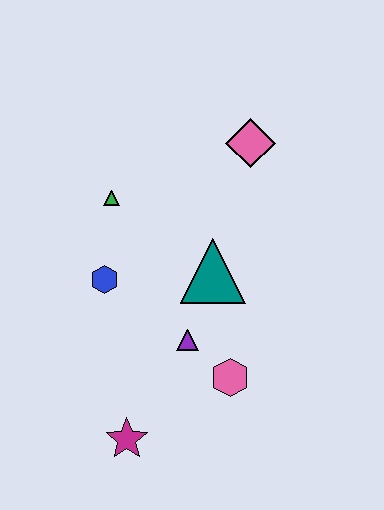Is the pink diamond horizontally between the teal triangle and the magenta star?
No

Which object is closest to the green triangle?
The blue hexagon is closest to the green triangle.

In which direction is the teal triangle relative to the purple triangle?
The teal triangle is above the purple triangle.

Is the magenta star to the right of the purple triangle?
No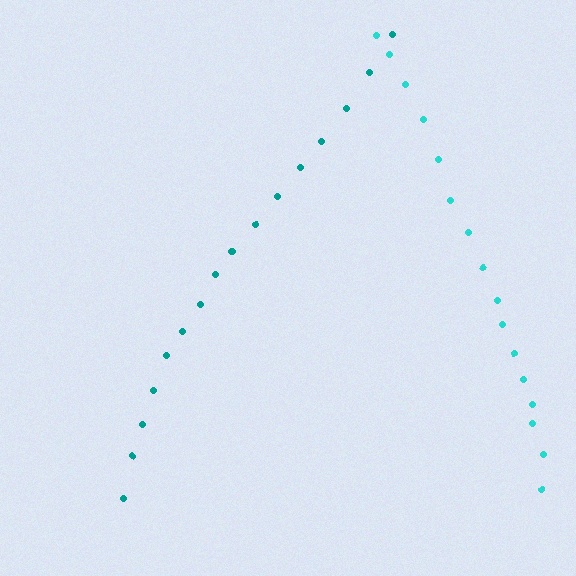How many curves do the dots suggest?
There are 2 distinct paths.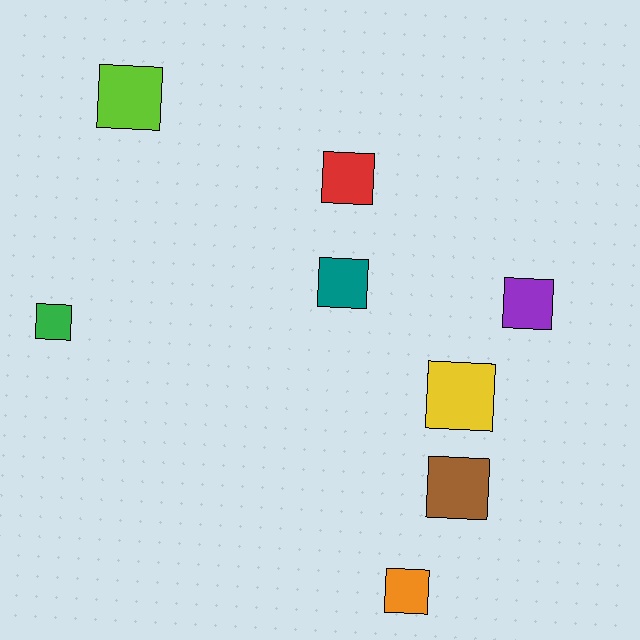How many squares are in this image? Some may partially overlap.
There are 8 squares.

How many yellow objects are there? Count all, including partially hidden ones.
There is 1 yellow object.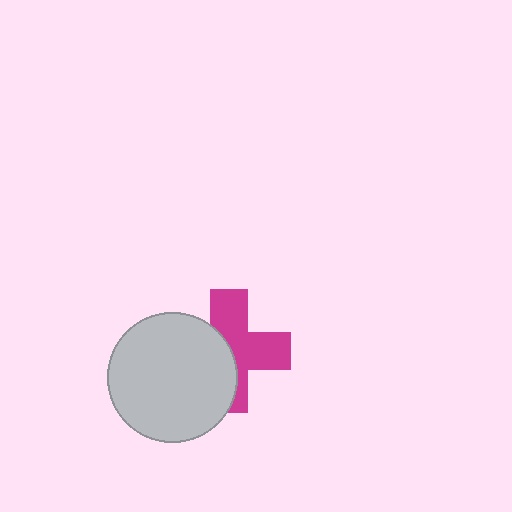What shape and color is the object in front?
The object in front is a light gray circle.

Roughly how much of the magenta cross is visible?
About half of it is visible (roughly 55%).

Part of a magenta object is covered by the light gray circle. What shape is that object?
It is a cross.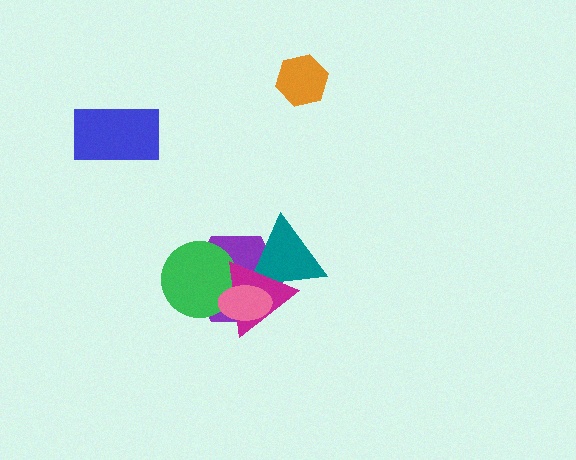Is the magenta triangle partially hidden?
Yes, it is partially covered by another shape.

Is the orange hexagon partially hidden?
No, no other shape covers it.